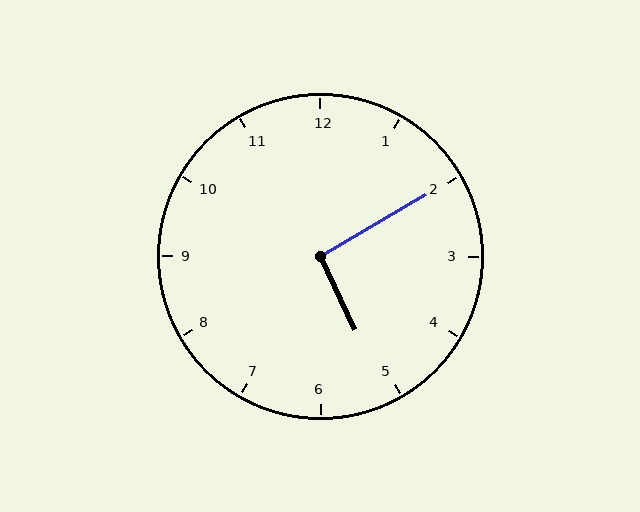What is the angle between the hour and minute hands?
Approximately 95 degrees.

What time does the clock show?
5:10.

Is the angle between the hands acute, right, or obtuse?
It is right.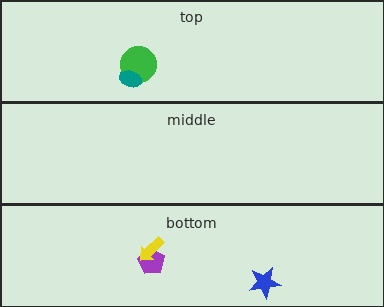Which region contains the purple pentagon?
The bottom region.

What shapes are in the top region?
The green circle, the teal ellipse.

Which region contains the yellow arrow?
The bottom region.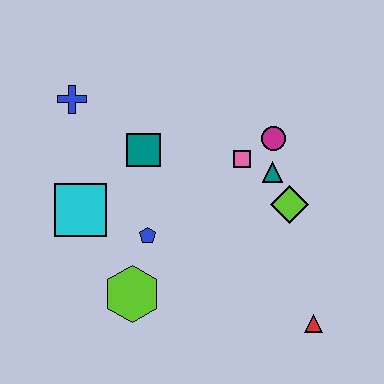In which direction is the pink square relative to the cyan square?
The pink square is to the right of the cyan square.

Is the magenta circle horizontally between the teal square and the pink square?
No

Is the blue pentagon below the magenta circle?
Yes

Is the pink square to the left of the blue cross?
No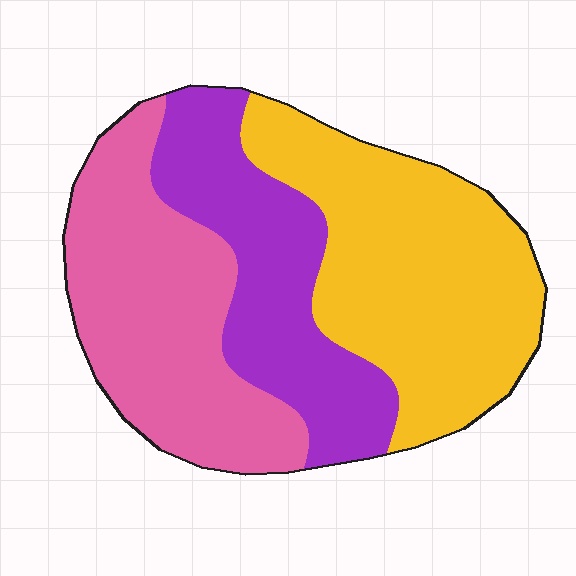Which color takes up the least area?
Purple, at roughly 25%.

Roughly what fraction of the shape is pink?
Pink covers roughly 35% of the shape.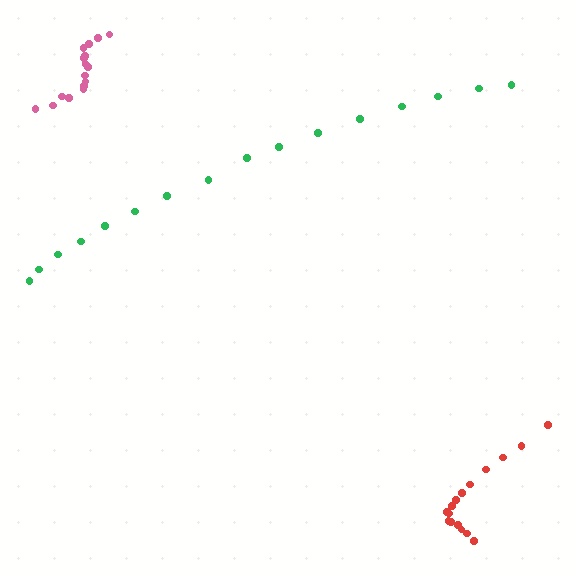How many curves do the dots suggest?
There are 3 distinct paths.